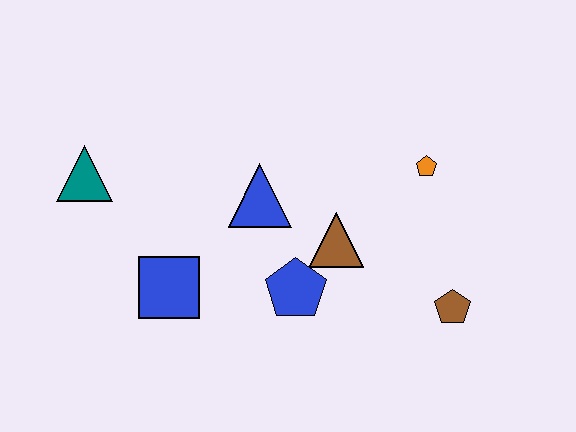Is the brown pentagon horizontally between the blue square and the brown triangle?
No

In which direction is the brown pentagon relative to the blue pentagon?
The brown pentagon is to the right of the blue pentagon.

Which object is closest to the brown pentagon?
The brown triangle is closest to the brown pentagon.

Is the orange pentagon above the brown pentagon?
Yes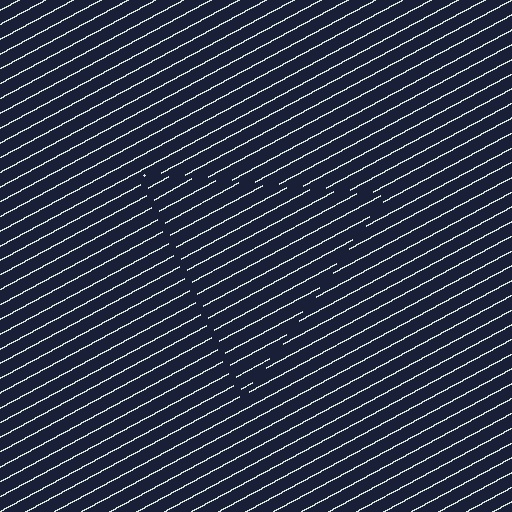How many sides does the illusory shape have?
3 sides — the line-ends trace a triangle.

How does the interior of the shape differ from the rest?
The interior of the shape contains the same grating, shifted by half a period — the contour is defined by the phase discontinuity where line-ends from the inner and outer gratings abut.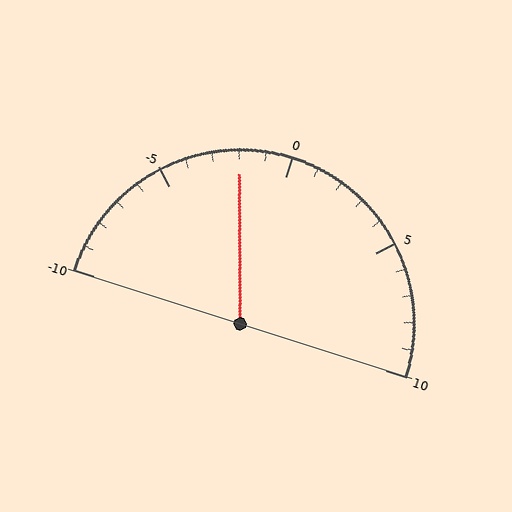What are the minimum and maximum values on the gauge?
The gauge ranges from -10 to 10.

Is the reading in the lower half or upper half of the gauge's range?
The reading is in the lower half of the range (-10 to 10).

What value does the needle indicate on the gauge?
The needle indicates approximately -2.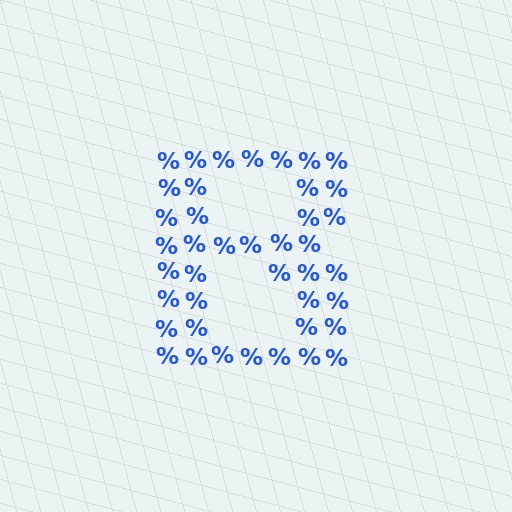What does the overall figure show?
The overall figure shows the letter B.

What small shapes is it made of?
It is made of small percent signs.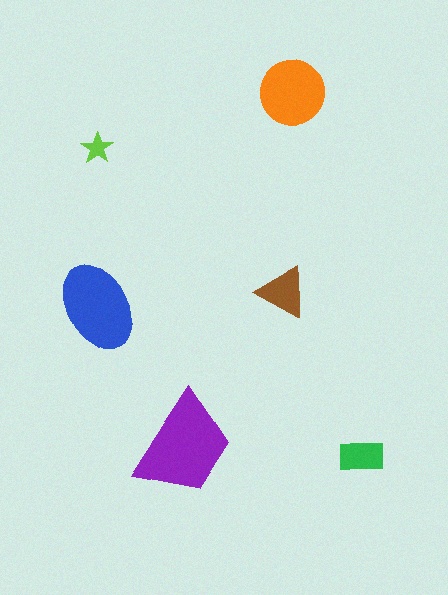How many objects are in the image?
There are 6 objects in the image.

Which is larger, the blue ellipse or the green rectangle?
The blue ellipse.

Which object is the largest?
The purple trapezoid.